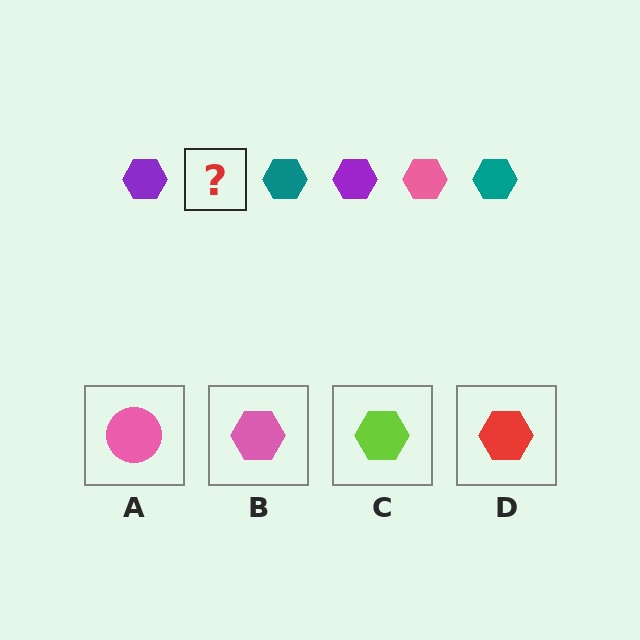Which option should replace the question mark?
Option B.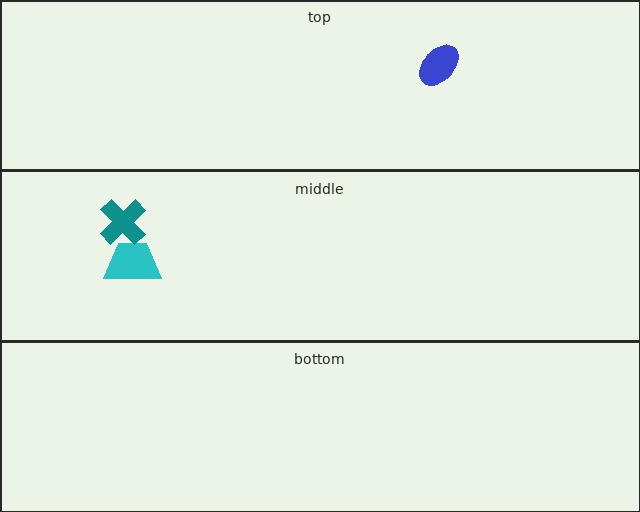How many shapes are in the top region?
1.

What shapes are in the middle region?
The cyan trapezoid, the teal cross.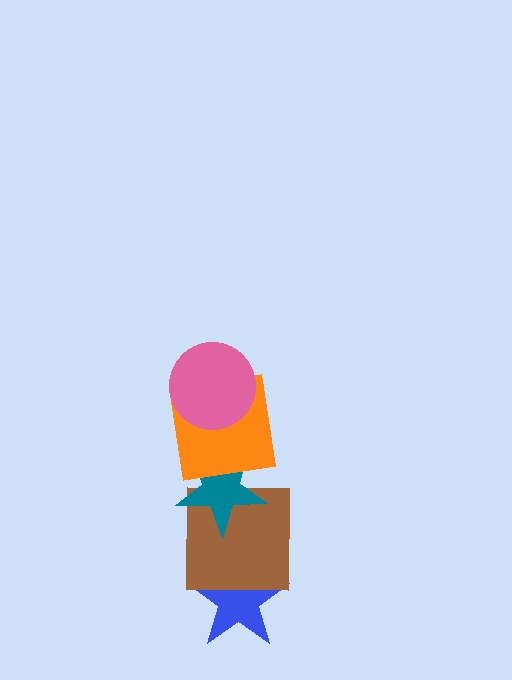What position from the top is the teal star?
The teal star is 3rd from the top.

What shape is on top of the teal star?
The orange square is on top of the teal star.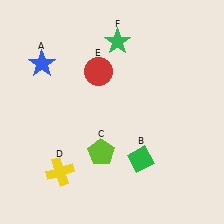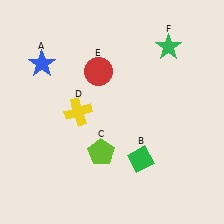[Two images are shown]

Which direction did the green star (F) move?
The green star (F) moved right.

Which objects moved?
The objects that moved are: the yellow cross (D), the green star (F).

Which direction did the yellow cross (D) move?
The yellow cross (D) moved up.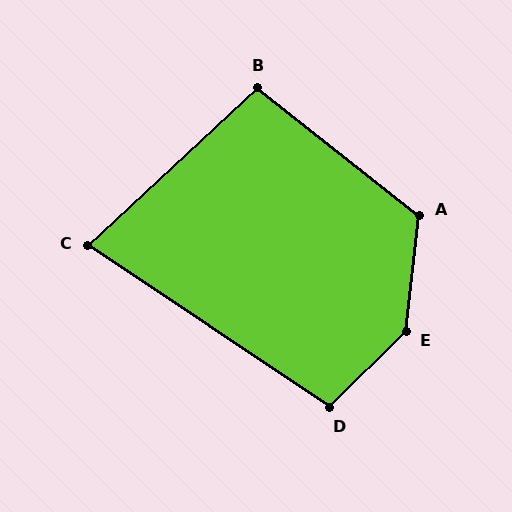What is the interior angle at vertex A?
Approximately 122 degrees (obtuse).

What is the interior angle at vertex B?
Approximately 99 degrees (obtuse).